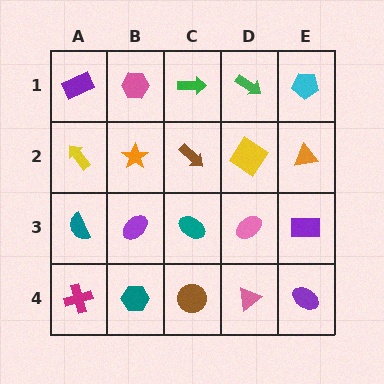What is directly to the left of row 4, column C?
A teal hexagon.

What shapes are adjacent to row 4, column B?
A purple ellipse (row 3, column B), a magenta cross (row 4, column A), a brown circle (row 4, column C).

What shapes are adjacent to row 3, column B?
An orange star (row 2, column B), a teal hexagon (row 4, column B), a teal semicircle (row 3, column A), a teal ellipse (row 3, column C).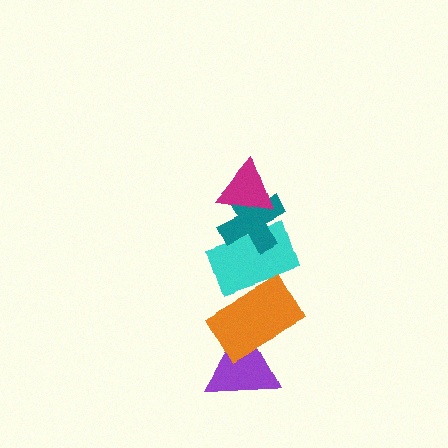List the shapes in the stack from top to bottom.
From top to bottom: the magenta triangle, the teal cross, the cyan rectangle, the orange rectangle, the purple triangle.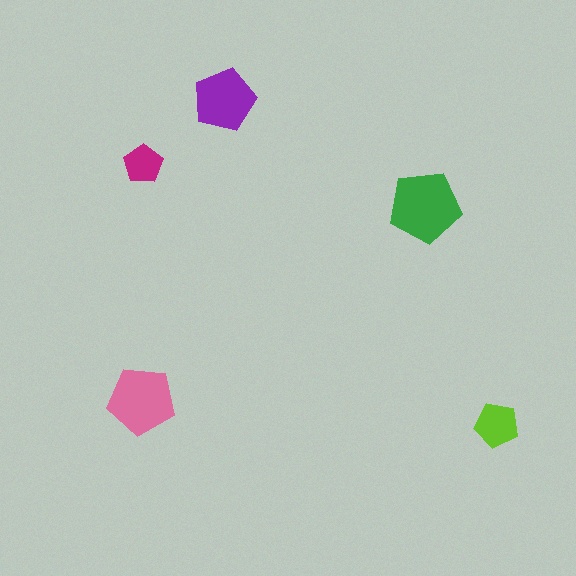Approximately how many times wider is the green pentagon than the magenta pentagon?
About 2 times wider.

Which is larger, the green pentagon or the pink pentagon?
The green one.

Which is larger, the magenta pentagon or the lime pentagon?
The lime one.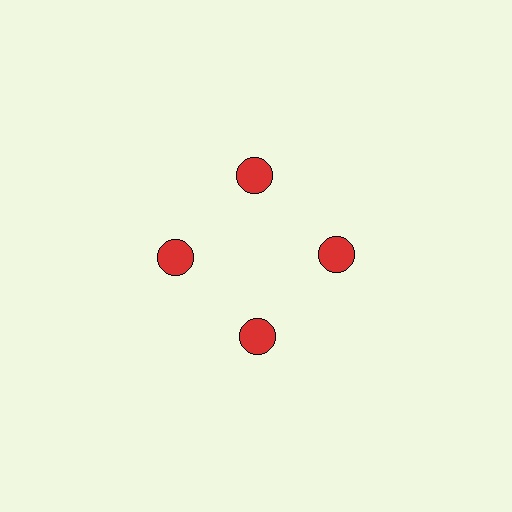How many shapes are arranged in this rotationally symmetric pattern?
There are 4 shapes, arranged in 4 groups of 1.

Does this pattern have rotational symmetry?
Yes, this pattern has 4-fold rotational symmetry. It looks the same after rotating 90 degrees around the center.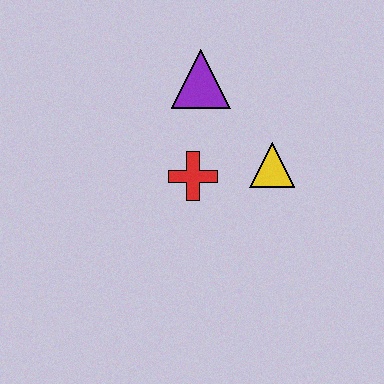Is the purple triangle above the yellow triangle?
Yes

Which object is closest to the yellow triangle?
The red cross is closest to the yellow triangle.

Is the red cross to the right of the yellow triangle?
No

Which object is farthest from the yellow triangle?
The purple triangle is farthest from the yellow triangle.